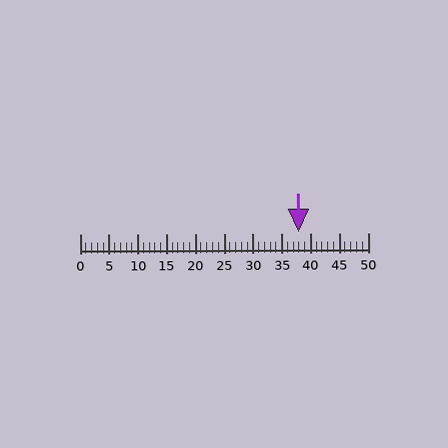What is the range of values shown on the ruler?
The ruler shows values from 0 to 50.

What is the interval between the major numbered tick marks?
The major tick marks are spaced 5 units apart.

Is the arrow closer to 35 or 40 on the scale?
The arrow is closer to 40.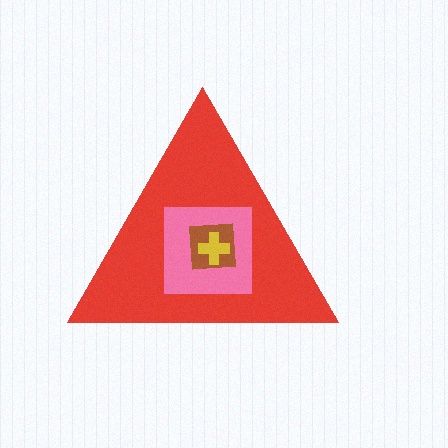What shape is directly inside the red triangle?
The pink square.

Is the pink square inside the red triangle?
Yes.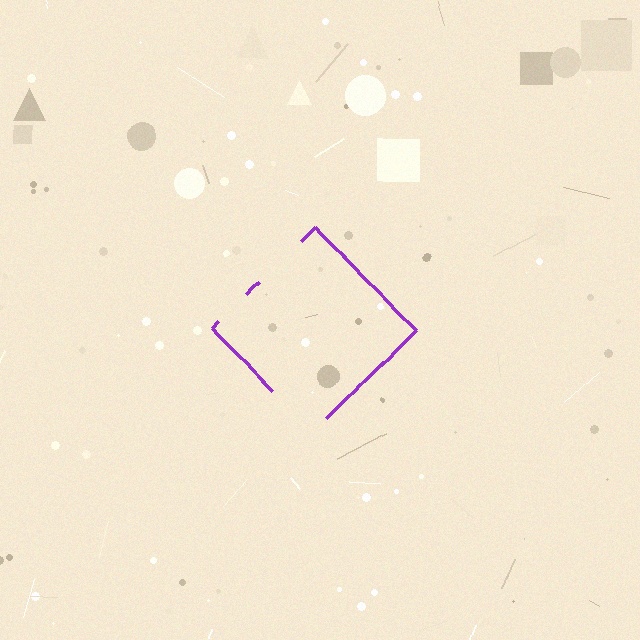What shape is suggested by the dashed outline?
The dashed outline suggests a diamond.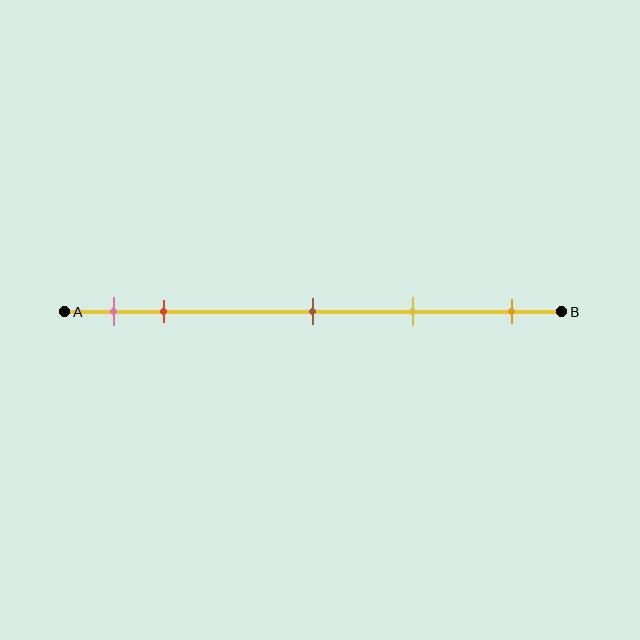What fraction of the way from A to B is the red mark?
The red mark is approximately 20% (0.2) of the way from A to B.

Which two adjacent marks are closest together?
The pink and red marks are the closest adjacent pair.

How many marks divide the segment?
There are 5 marks dividing the segment.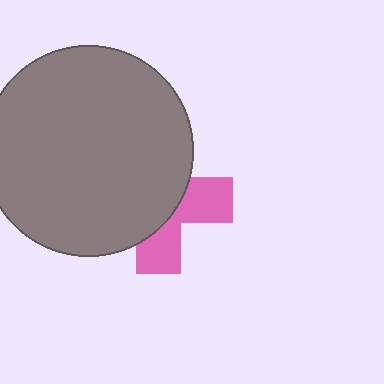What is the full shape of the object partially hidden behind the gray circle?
The partially hidden object is a pink cross.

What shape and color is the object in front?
The object in front is a gray circle.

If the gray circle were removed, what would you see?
You would see the complete pink cross.